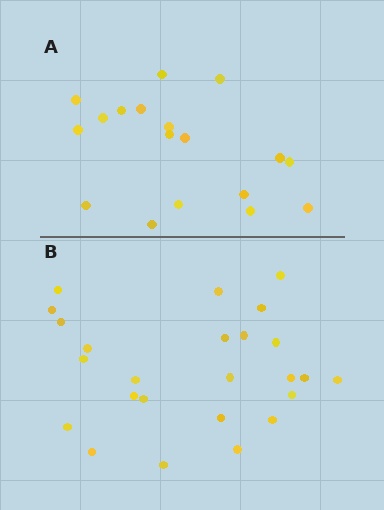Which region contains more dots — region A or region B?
Region B (the bottom region) has more dots.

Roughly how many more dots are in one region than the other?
Region B has roughly 8 or so more dots than region A.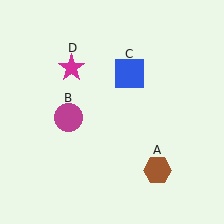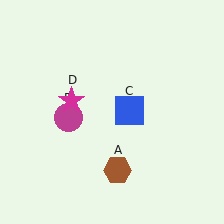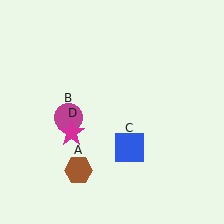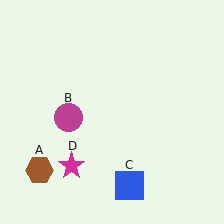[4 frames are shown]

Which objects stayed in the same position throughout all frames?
Magenta circle (object B) remained stationary.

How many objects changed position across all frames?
3 objects changed position: brown hexagon (object A), blue square (object C), magenta star (object D).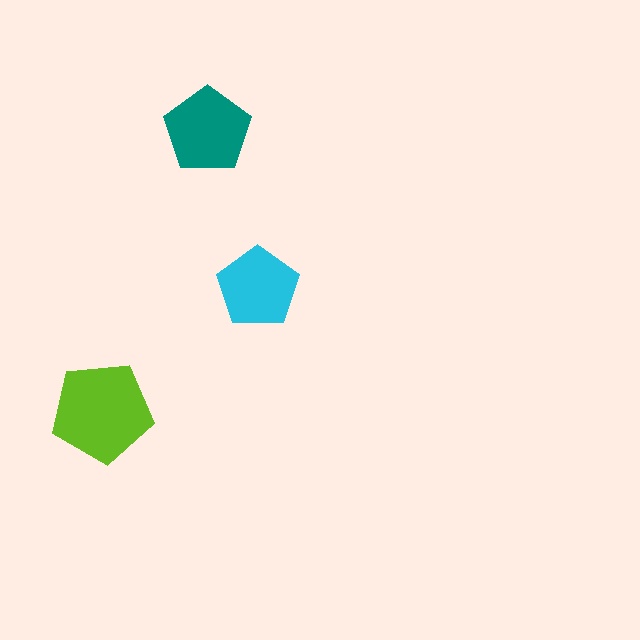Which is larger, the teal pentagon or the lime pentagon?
The lime one.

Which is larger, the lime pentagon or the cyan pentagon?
The lime one.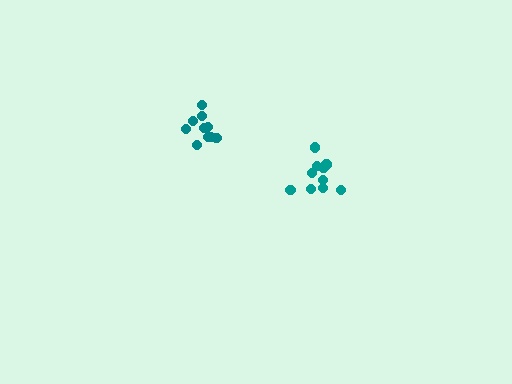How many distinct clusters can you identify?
There are 2 distinct clusters.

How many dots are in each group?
Group 1: 11 dots, Group 2: 11 dots (22 total).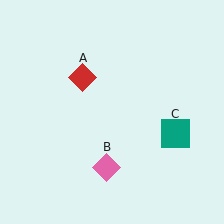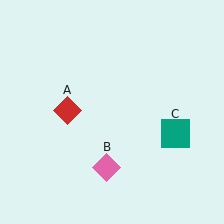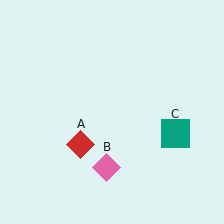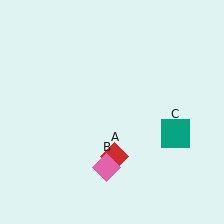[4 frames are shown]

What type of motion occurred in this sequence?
The red diamond (object A) rotated counterclockwise around the center of the scene.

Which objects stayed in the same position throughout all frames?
Pink diamond (object B) and teal square (object C) remained stationary.